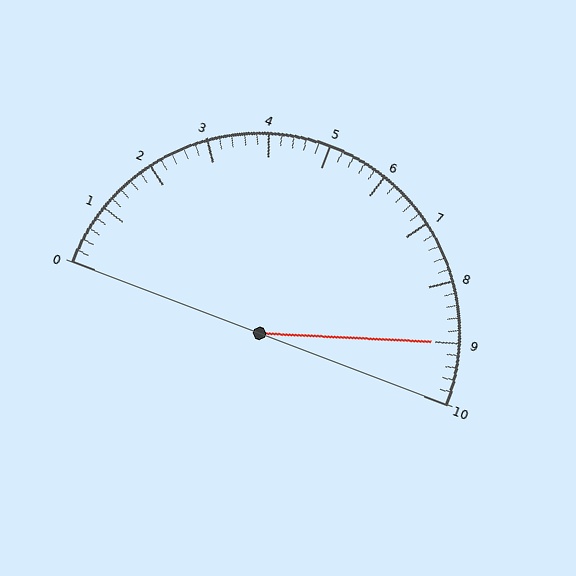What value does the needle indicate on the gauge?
The needle indicates approximately 9.0.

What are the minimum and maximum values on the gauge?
The gauge ranges from 0 to 10.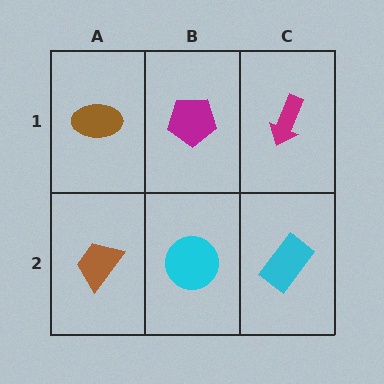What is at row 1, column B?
A magenta pentagon.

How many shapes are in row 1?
3 shapes.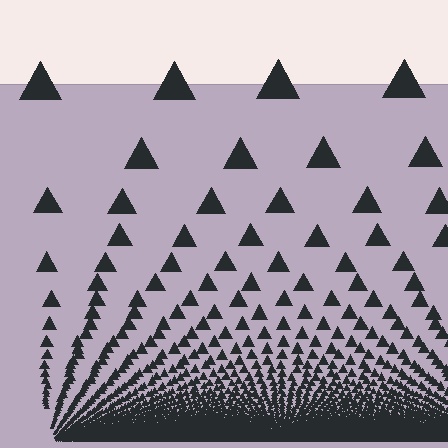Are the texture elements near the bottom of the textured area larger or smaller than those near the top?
Smaller. The gradient is inverted — elements near the bottom are smaller and denser.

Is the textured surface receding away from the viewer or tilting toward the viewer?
The surface appears to tilt toward the viewer. Texture elements get larger and sparser toward the top.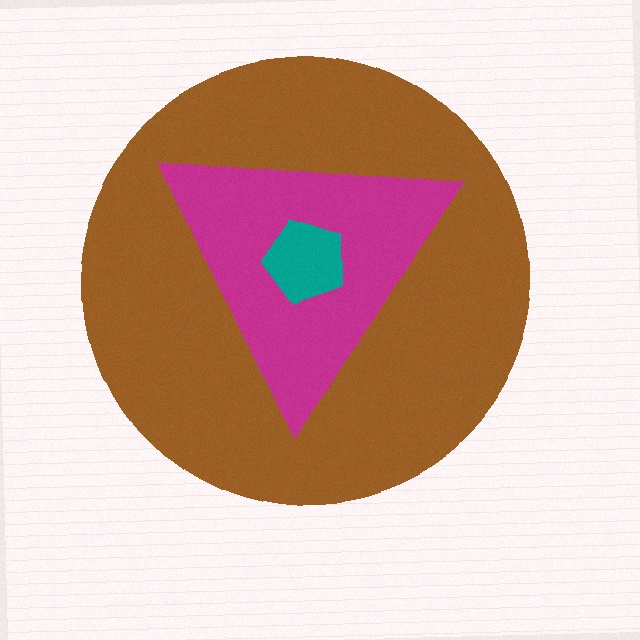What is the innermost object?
The teal pentagon.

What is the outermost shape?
The brown circle.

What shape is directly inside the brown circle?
The magenta triangle.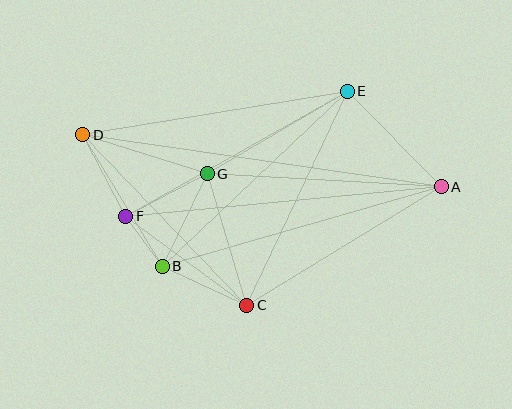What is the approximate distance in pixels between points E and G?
The distance between E and G is approximately 162 pixels.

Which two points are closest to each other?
Points B and F are closest to each other.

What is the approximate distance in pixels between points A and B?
The distance between A and B is approximately 290 pixels.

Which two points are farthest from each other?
Points A and D are farthest from each other.